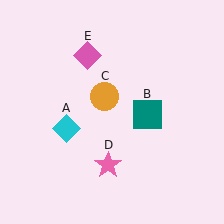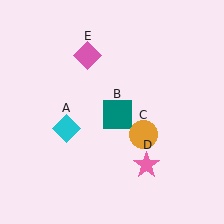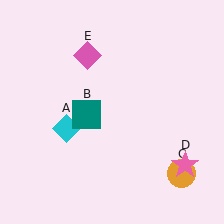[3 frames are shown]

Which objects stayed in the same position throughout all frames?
Cyan diamond (object A) and pink diamond (object E) remained stationary.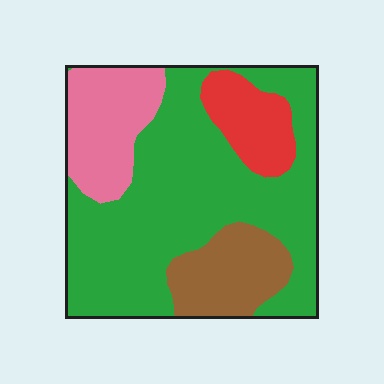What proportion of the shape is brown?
Brown takes up about one eighth (1/8) of the shape.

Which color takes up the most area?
Green, at roughly 60%.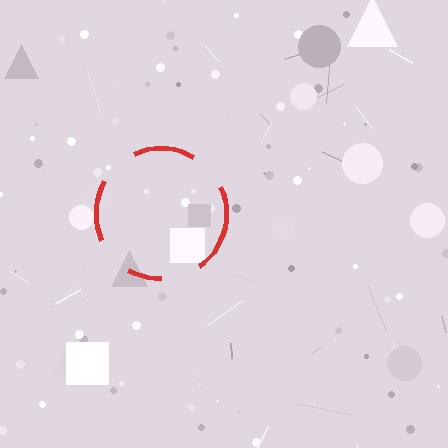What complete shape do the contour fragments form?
The contour fragments form a circle.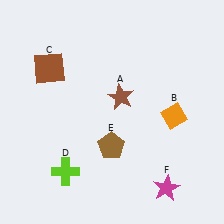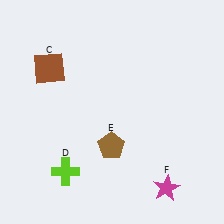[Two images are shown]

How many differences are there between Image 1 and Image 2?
There are 2 differences between the two images.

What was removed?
The brown star (A), the orange diamond (B) were removed in Image 2.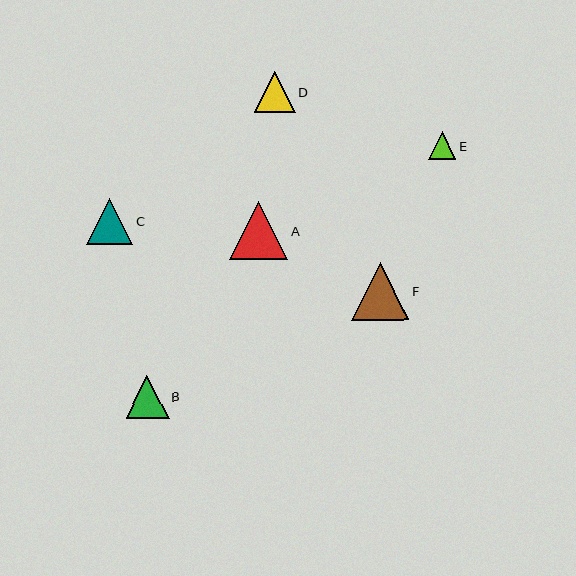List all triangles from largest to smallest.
From largest to smallest: A, F, C, B, D, E.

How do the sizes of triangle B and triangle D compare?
Triangle B and triangle D are approximately the same size.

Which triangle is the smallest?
Triangle E is the smallest with a size of approximately 27 pixels.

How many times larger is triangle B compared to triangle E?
Triangle B is approximately 1.6 times the size of triangle E.